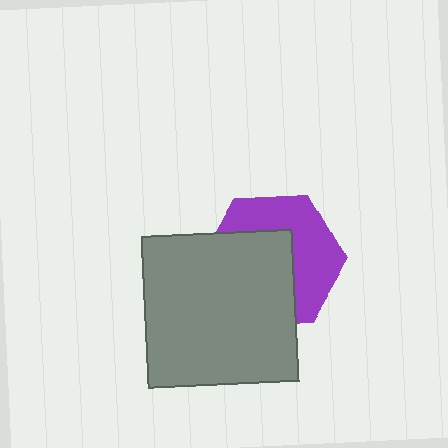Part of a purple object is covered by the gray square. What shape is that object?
It is a hexagon.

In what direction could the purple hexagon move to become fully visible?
The purple hexagon could move toward the upper-right. That would shift it out from behind the gray square entirely.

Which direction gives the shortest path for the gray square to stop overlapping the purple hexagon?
Moving toward the lower-left gives the shortest separation.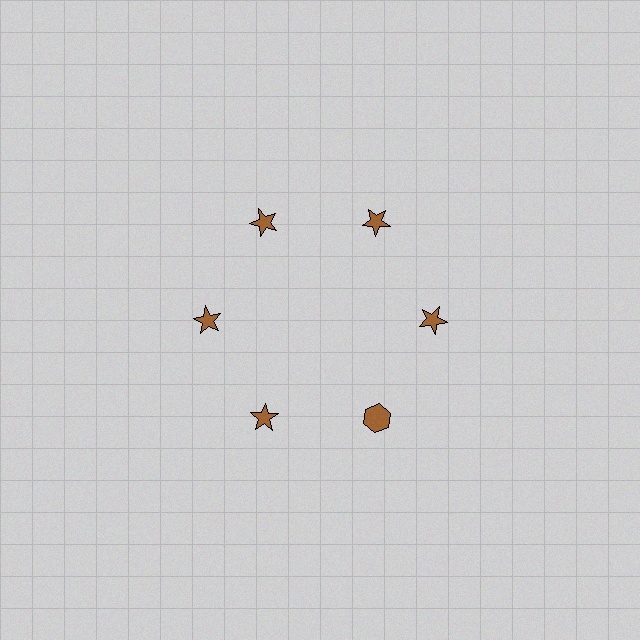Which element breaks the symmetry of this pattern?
The brown hexagon at roughly the 5 o'clock position breaks the symmetry. All other shapes are brown stars.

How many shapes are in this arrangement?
There are 6 shapes arranged in a ring pattern.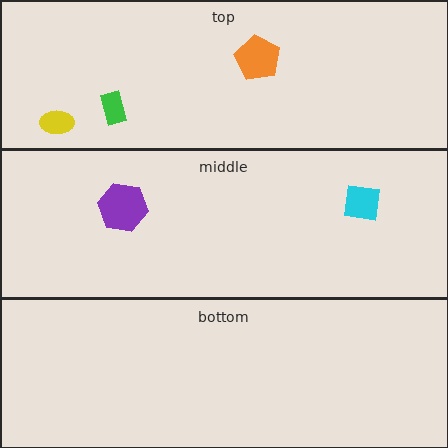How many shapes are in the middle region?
2.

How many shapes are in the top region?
3.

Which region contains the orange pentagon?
The top region.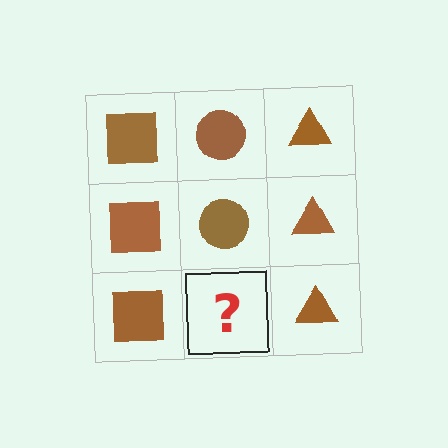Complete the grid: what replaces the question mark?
The question mark should be replaced with a brown circle.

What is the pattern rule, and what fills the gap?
The rule is that each column has a consistent shape. The gap should be filled with a brown circle.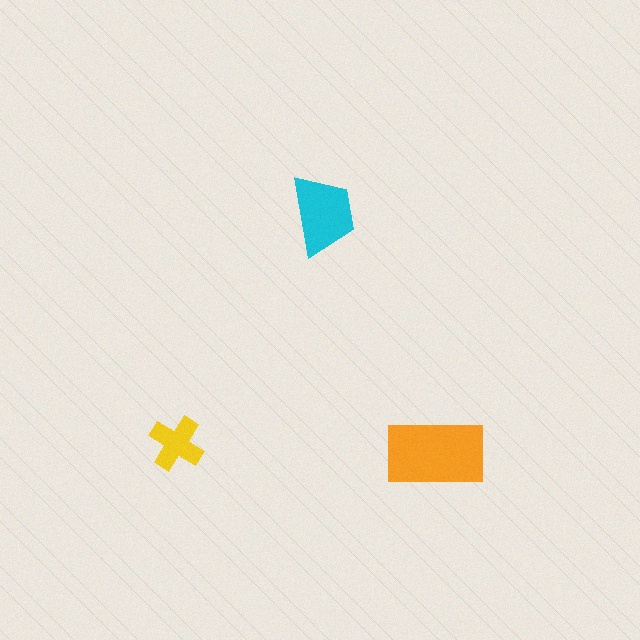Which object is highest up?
The cyan trapezoid is topmost.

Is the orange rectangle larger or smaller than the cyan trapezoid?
Larger.